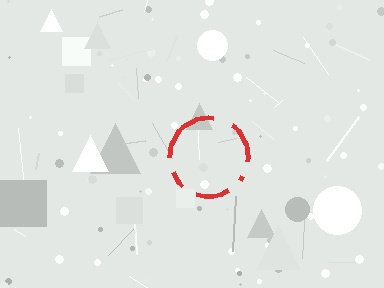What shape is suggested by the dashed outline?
The dashed outline suggests a circle.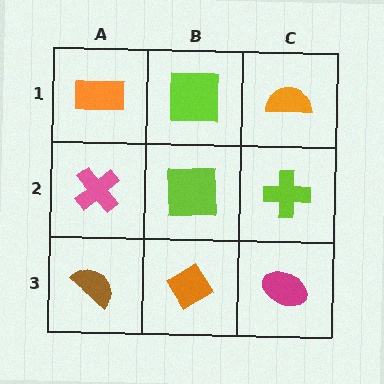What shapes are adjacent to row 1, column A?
A pink cross (row 2, column A), a lime square (row 1, column B).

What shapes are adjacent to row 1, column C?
A lime cross (row 2, column C), a lime square (row 1, column B).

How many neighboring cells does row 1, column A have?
2.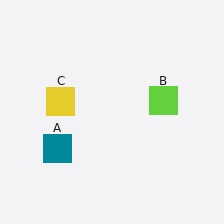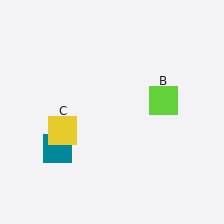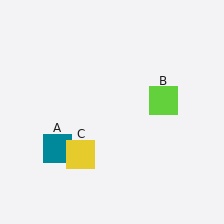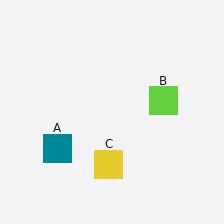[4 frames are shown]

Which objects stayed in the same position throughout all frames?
Teal square (object A) and lime square (object B) remained stationary.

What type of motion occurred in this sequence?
The yellow square (object C) rotated counterclockwise around the center of the scene.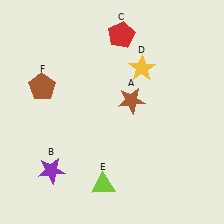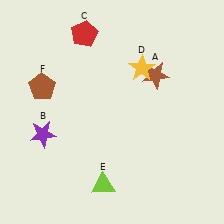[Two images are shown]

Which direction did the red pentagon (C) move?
The red pentagon (C) moved left.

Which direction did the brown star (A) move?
The brown star (A) moved up.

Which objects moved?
The objects that moved are: the brown star (A), the purple star (B), the red pentagon (C).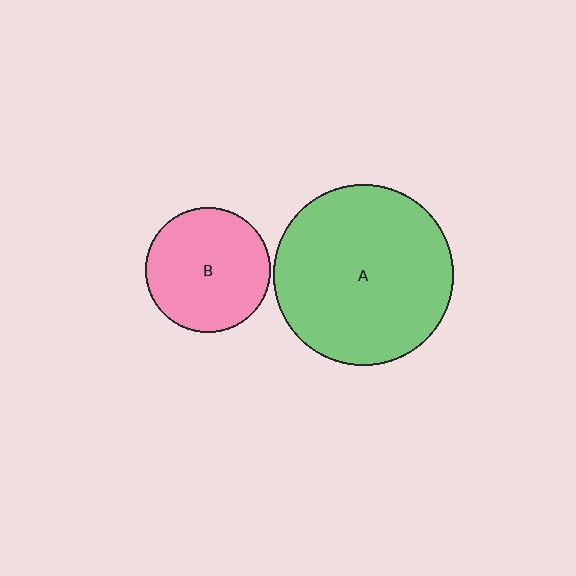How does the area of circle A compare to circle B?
Approximately 2.1 times.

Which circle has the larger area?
Circle A (green).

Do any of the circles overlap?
No, none of the circles overlap.